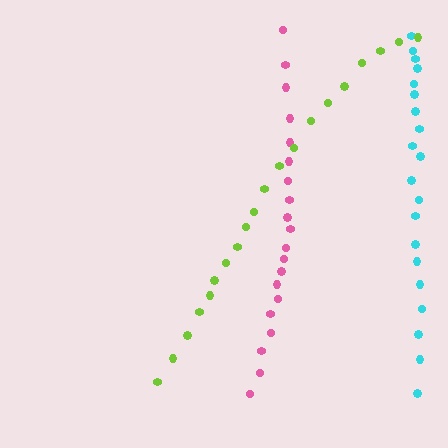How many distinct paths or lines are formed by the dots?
There are 3 distinct paths.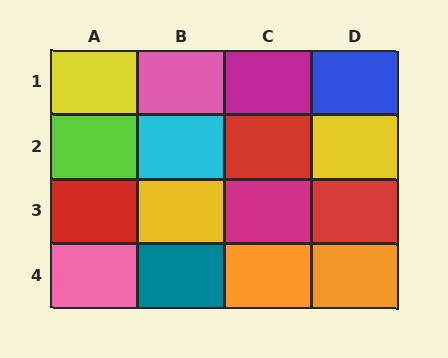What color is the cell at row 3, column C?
Magenta.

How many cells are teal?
1 cell is teal.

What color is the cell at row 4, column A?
Pink.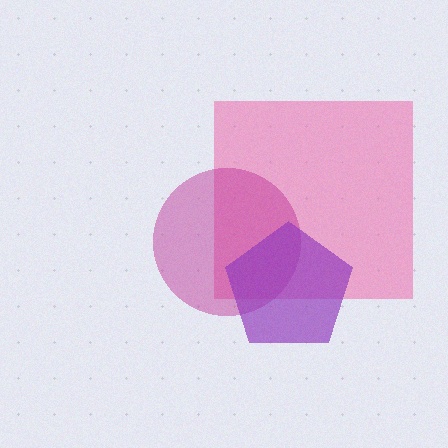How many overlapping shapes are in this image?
There are 3 overlapping shapes in the image.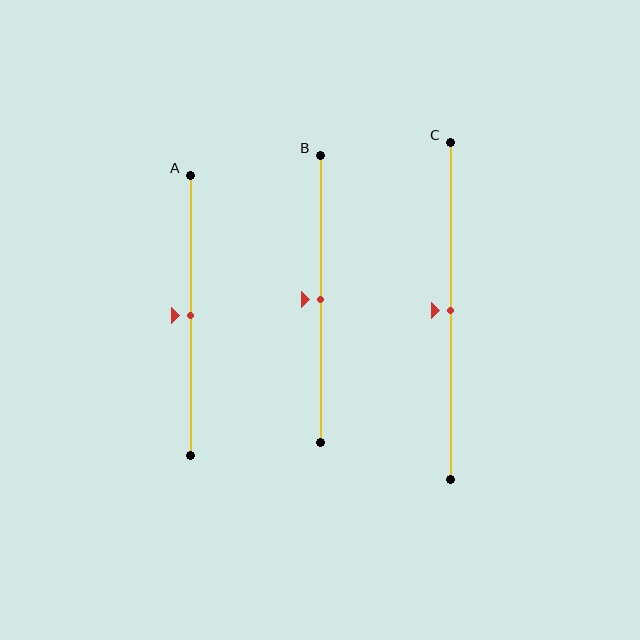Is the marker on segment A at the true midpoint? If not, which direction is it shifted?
Yes, the marker on segment A is at the true midpoint.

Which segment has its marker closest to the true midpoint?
Segment A has its marker closest to the true midpoint.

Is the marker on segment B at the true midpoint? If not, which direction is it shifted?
Yes, the marker on segment B is at the true midpoint.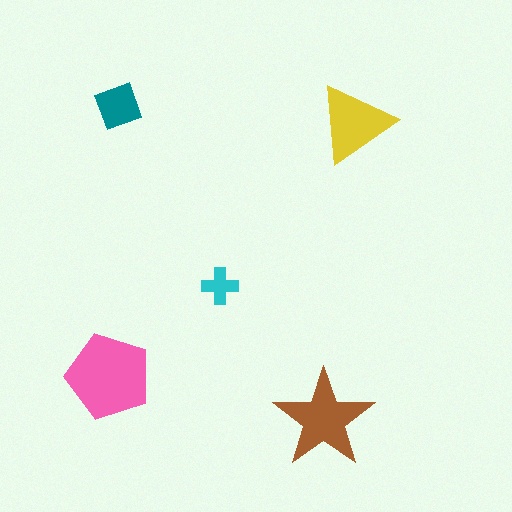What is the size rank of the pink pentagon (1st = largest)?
1st.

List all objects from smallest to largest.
The cyan cross, the teal square, the yellow triangle, the brown star, the pink pentagon.